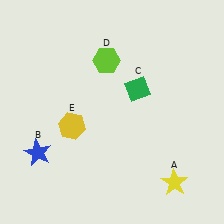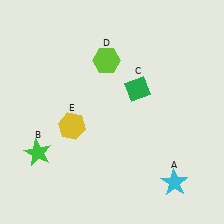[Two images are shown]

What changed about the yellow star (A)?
In Image 1, A is yellow. In Image 2, it changed to cyan.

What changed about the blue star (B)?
In Image 1, B is blue. In Image 2, it changed to green.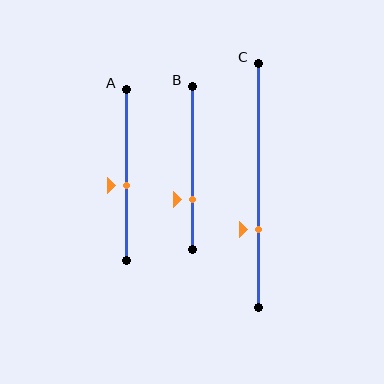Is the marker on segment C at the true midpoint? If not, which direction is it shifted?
No, the marker on segment C is shifted downward by about 18% of the segment length.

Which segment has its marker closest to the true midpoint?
Segment A has its marker closest to the true midpoint.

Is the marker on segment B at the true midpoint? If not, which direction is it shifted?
No, the marker on segment B is shifted downward by about 19% of the segment length.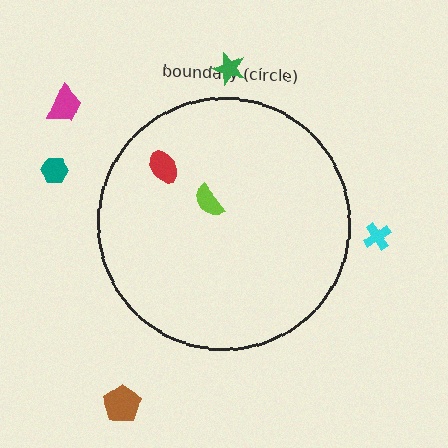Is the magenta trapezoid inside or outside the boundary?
Outside.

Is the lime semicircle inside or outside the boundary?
Inside.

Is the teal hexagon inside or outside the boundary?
Outside.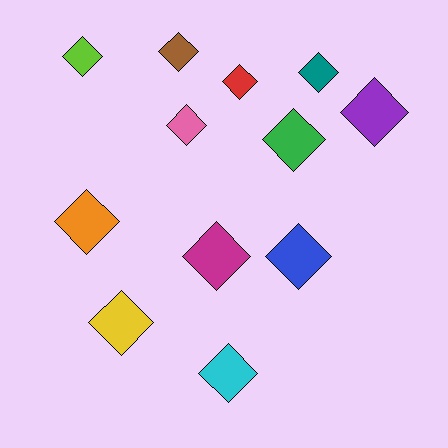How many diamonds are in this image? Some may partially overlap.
There are 12 diamonds.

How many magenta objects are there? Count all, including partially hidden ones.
There is 1 magenta object.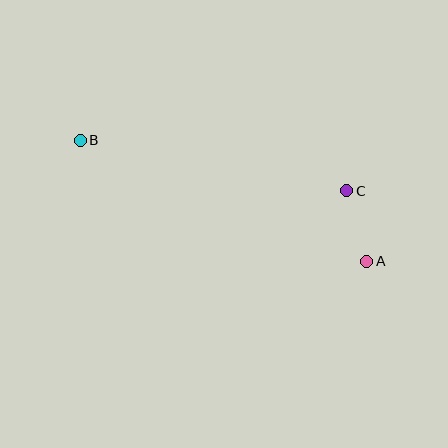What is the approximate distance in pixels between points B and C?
The distance between B and C is approximately 272 pixels.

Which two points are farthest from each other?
Points A and B are farthest from each other.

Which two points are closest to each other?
Points A and C are closest to each other.